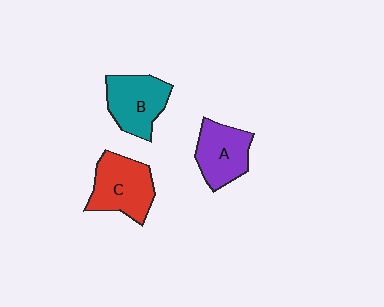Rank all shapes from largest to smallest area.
From largest to smallest: C (red), B (teal), A (purple).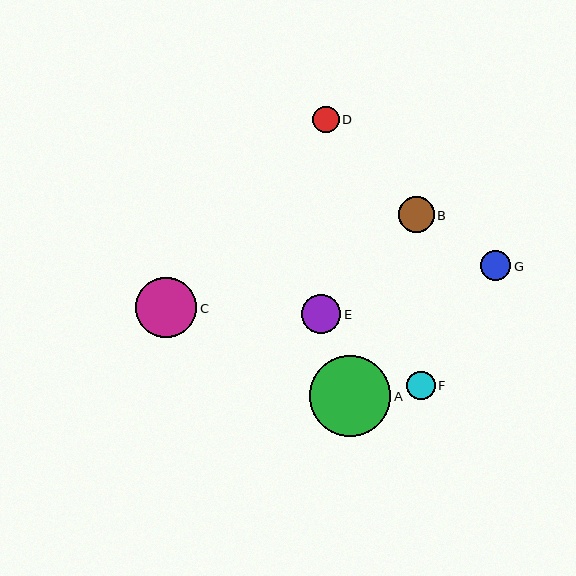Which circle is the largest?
Circle A is the largest with a size of approximately 81 pixels.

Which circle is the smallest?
Circle D is the smallest with a size of approximately 26 pixels.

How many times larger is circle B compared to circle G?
Circle B is approximately 1.2 times the size of circle G.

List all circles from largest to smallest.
From largest to smallest: A, C, E, B, G, F, D.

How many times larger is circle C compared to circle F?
Circle C is approximately 2.1 times the size of circle F.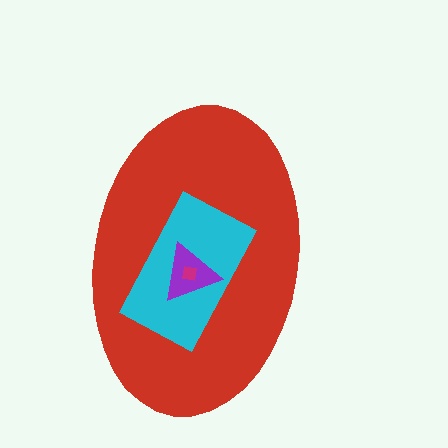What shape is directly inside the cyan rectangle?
The purple triangle.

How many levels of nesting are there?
4.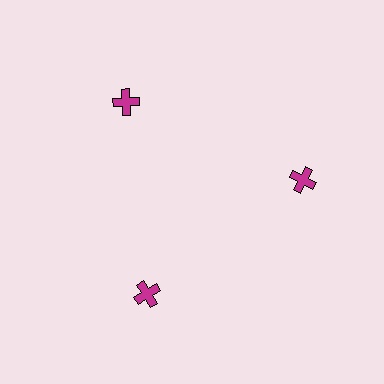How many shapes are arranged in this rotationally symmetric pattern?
There are 3 shapes, arranged in 3 groups of 1.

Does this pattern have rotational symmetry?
Yes, this pattern has 3-fold rotational symmetry. It looks the same after rotating 120 degrees around the center.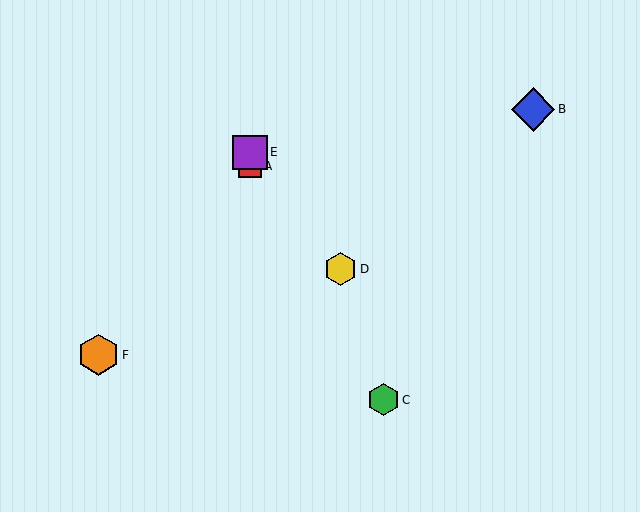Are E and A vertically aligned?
Yes, both are at x≈250.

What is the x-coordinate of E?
Object E is at x≈250.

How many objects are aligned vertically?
2 objects (A, E) are aligned vertically.